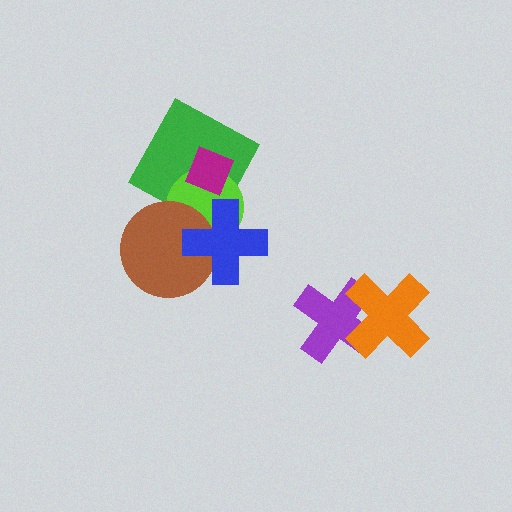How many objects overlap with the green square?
2 objects overlap with the green square.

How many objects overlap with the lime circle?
4 objects overlap with the lime circle.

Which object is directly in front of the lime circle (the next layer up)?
The brown circle is directly in front of the lime circle.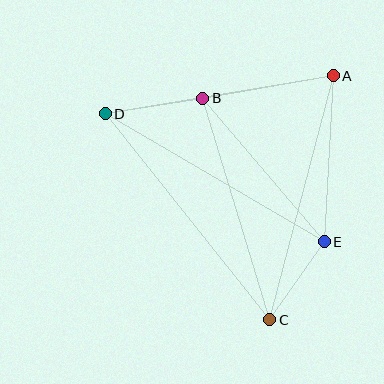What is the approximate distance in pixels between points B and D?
The distance between B and D is approximately 99 pixels.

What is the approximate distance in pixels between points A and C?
The distance between A and C is approximately 252 pixels.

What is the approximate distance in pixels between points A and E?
The distance between A and E is approximately 166 pixels.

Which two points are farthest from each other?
Points C and D are farthest from each other.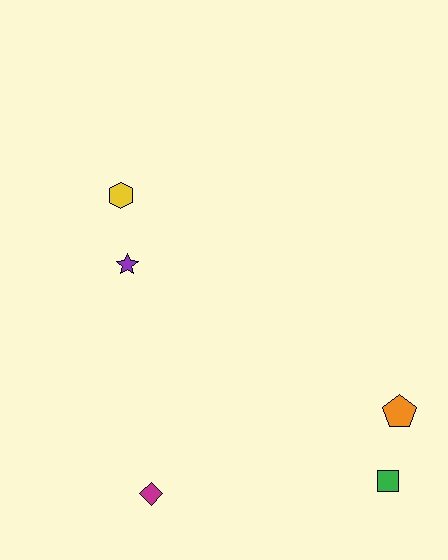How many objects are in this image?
There are 5 objects.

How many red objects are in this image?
There are no red objects.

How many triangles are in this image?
There are no triangles.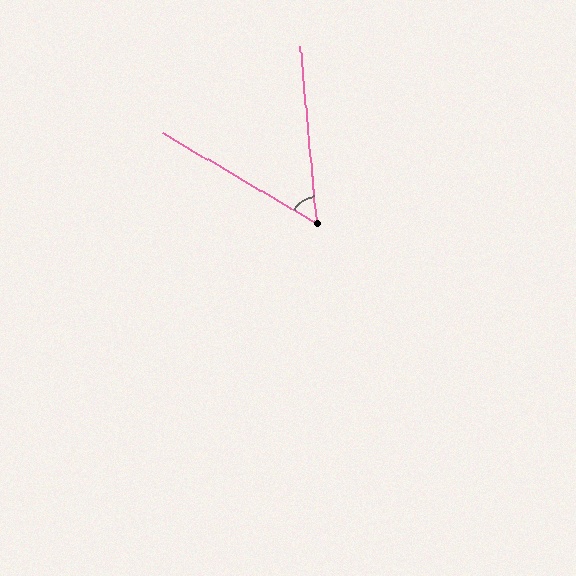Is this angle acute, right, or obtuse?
It is acute.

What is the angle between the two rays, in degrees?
Approximately 54 degrees.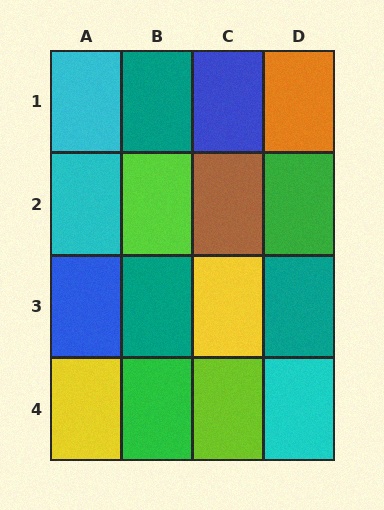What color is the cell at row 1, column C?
Blue.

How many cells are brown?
1 cell is brown.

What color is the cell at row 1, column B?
Teal.